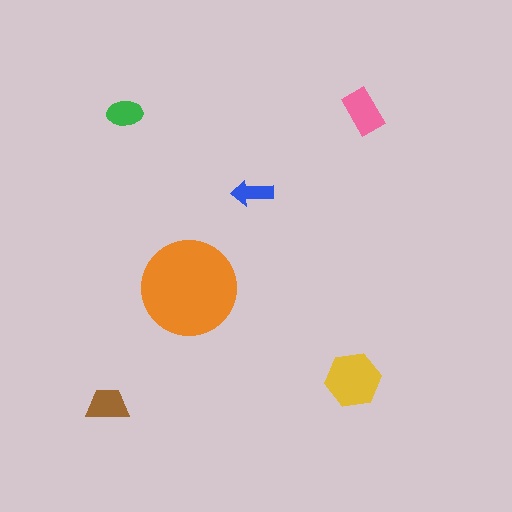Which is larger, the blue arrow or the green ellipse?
The green ellipse.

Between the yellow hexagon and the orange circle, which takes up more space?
The orange circle.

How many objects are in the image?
There are 6 objects in the image.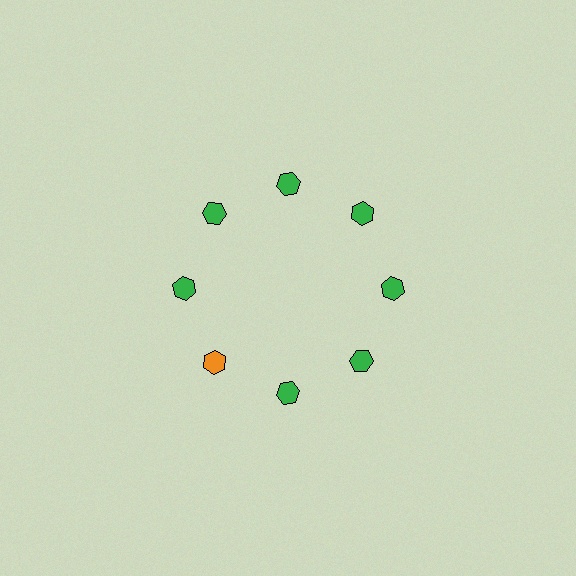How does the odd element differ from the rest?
It has a different color: orange instead of green.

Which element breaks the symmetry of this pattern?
The orange hexagon at roughly the 8 o'clock position breaks the symmetry. All other shapes are green hexagons.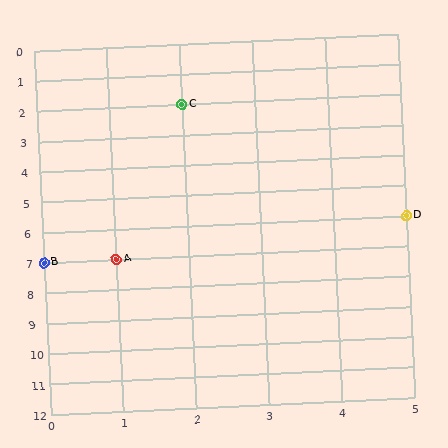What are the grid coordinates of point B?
Point B is at grid coordinates (0, 7).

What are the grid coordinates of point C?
Point C is at grid coordinates (2, 2).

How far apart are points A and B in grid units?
Points A and B are 1 column apart.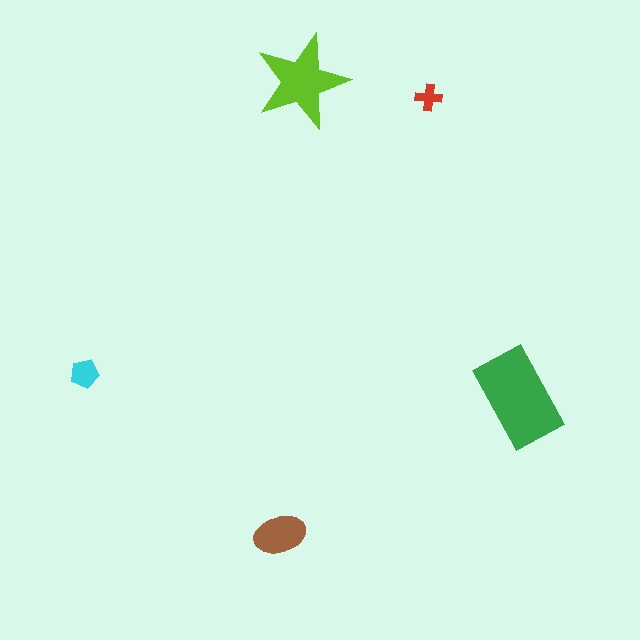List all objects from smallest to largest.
The red cross, the cyan pentagon, the brown ellipse, the lime star, the green rectangle.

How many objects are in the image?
There are 5 objects in the image.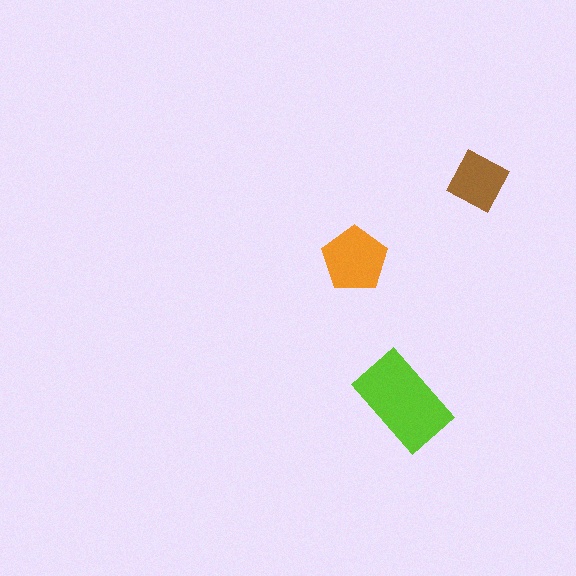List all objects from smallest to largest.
The brown square, the orange pentagon, the lime rectangle.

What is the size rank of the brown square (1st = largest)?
3rd.